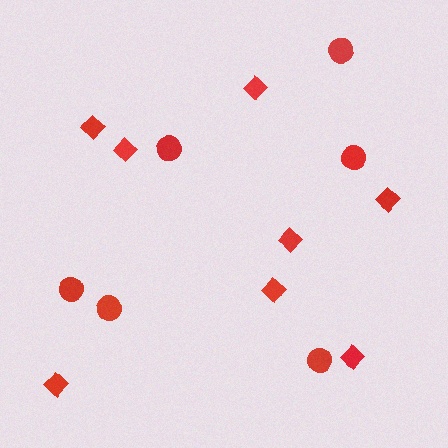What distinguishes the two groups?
There are 2 groups: one group of diamonds (8) and one group of circles (6).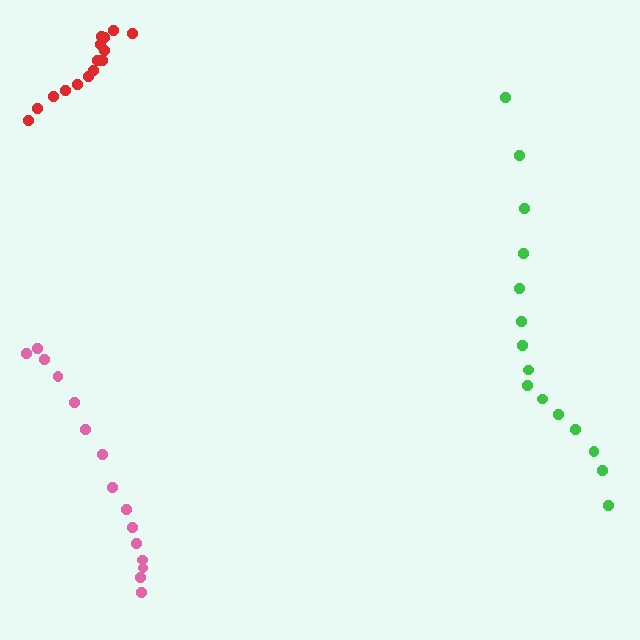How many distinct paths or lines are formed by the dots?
There are 3 distinct paths.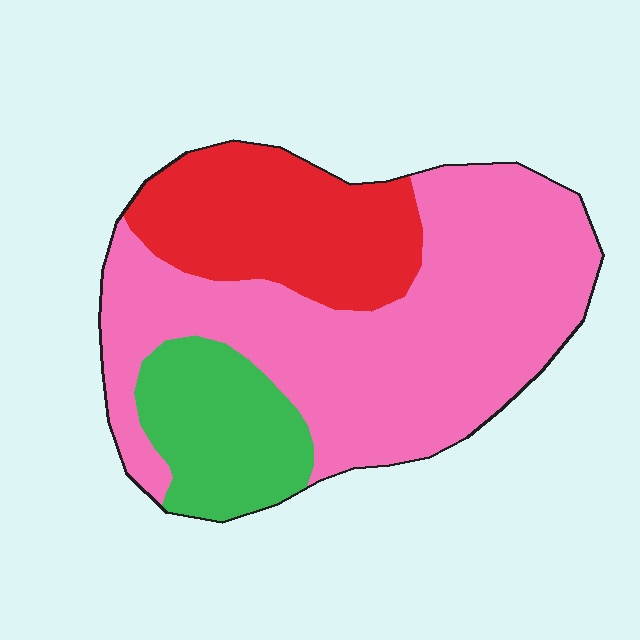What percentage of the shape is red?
Red takes up less than a quarter of the shape.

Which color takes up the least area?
Green, at roughly 15%.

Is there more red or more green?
Red.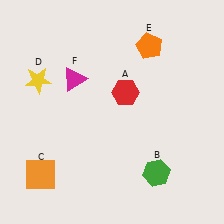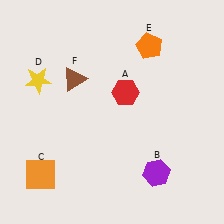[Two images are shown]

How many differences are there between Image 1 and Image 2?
There are 2 differences between the two images.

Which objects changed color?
B changed from green to purple. F changed from magenta to brown.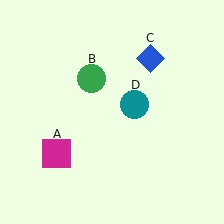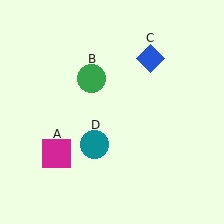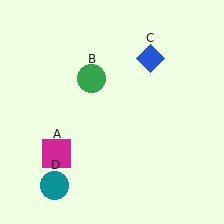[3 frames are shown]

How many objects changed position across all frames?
1 object changed position: teal circle (object D).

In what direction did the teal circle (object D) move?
The teal circle (object D) moved down and to the left.